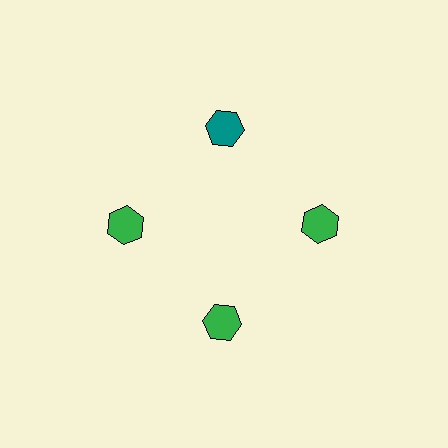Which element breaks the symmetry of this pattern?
The teal hexagon at roughly the 12 o'clock position breaks the symmetry. All other shapes are green hexagons.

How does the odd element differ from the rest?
It has a different color: teal instead of green.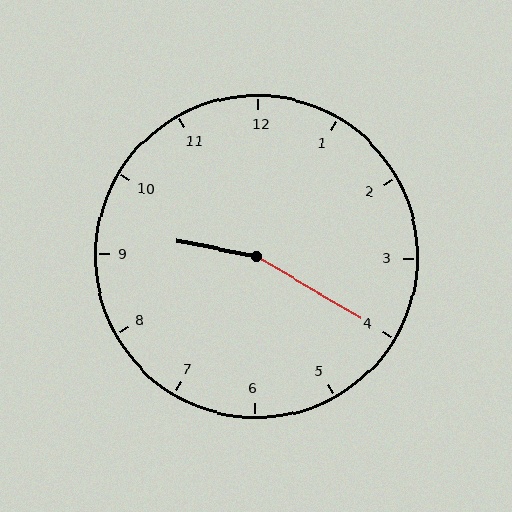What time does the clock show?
9:20.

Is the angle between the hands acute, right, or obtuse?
It is obtuse.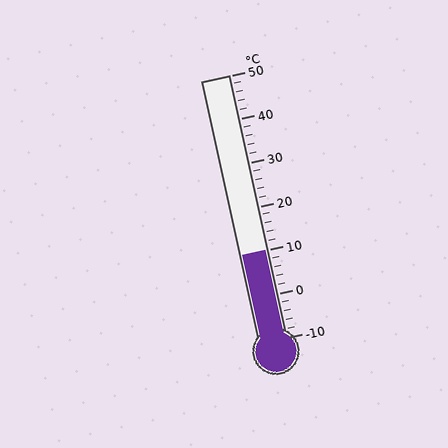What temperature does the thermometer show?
The thermometer shows approximately 10°C.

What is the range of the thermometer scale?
The thermometer scale ranges from -10°C to 50°C.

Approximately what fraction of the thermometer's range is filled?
The thermometer is filled to approximately 35% of its range.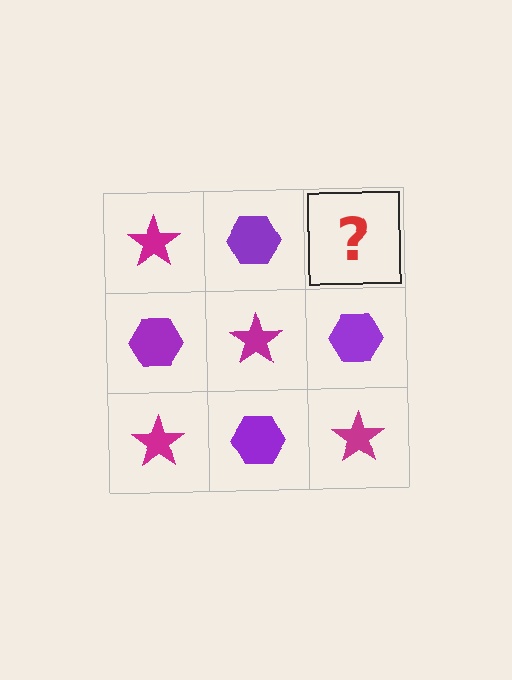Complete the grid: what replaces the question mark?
The question mark should be replaced with a magenta star.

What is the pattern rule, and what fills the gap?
The rule is that it alternates magenta star and purple hexagon in a checkerboard pattern. The gap should be filled with a magenta star.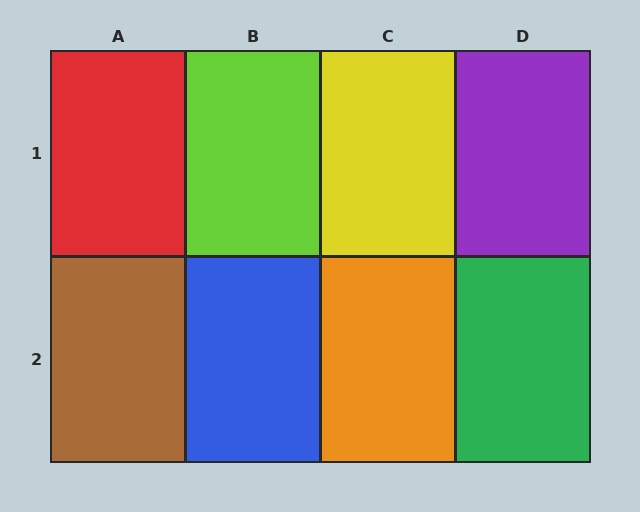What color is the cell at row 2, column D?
Green.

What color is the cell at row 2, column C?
Orange.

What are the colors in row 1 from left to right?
Red, lime, yellow, purple.